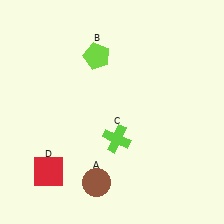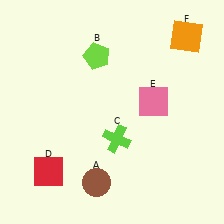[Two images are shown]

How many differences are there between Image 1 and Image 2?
There are 2 differences between the two images.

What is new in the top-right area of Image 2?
A pink square (E) was added in the top-right area of Image 2.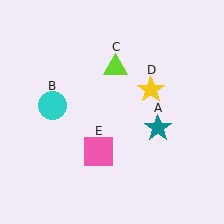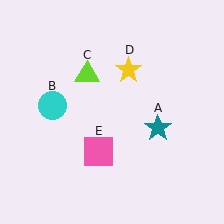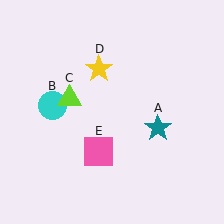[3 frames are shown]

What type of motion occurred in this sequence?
The lime triangle (object C), yellow star (object D) rotated counterclockwise around the center of the scene.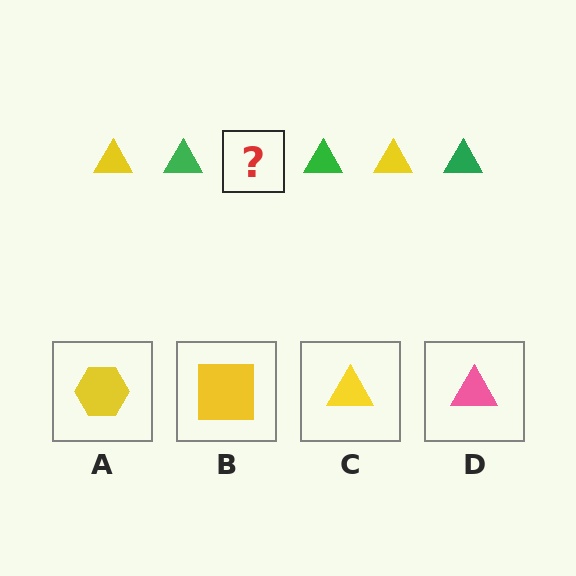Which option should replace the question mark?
Option C.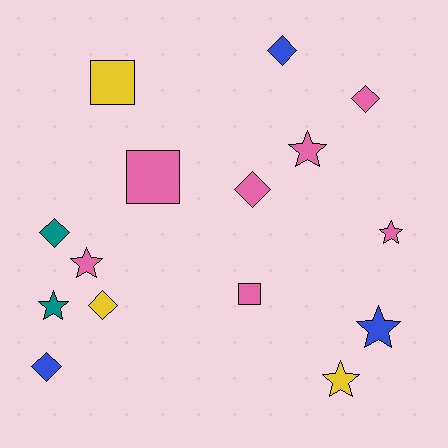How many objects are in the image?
There are 15 objects.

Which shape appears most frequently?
Star, with 6 objects.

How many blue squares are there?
There are no blue squares.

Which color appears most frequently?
Pink, with 7 objects.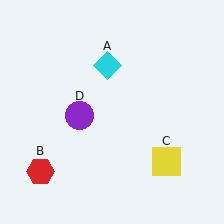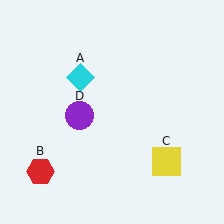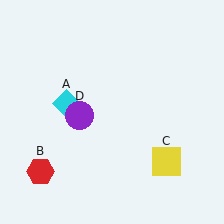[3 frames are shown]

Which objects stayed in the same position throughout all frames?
Red hexagon (object B) and yellow square (object C) and purple circle (object D) remained stationary.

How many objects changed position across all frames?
1 object changed position: cyan diamond (object A).